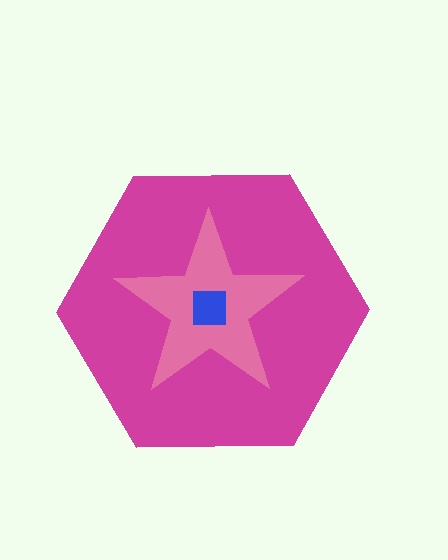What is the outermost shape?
The magenta hexagon.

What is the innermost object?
The blue square.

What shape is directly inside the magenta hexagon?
The pink star.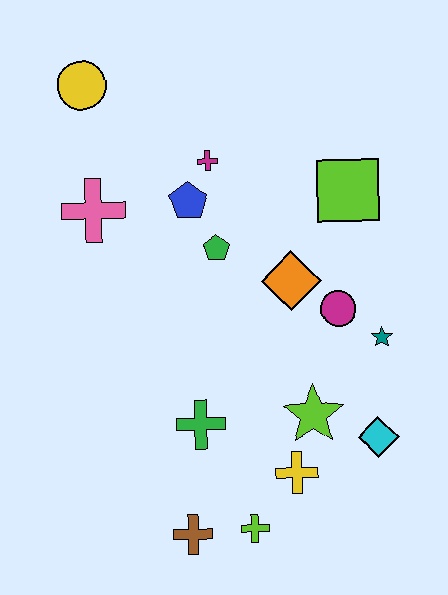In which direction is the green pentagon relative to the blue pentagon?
The green pentagon is below the blue pentagon.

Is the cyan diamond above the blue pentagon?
No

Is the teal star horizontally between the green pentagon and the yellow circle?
No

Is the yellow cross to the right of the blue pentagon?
Yes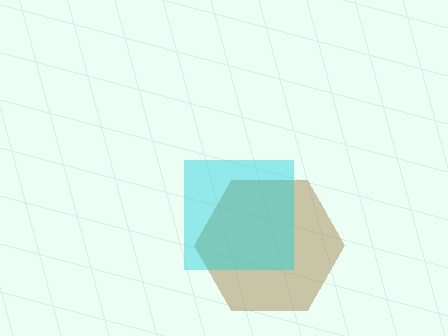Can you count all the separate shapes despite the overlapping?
Yes, there are 2 separate shapes.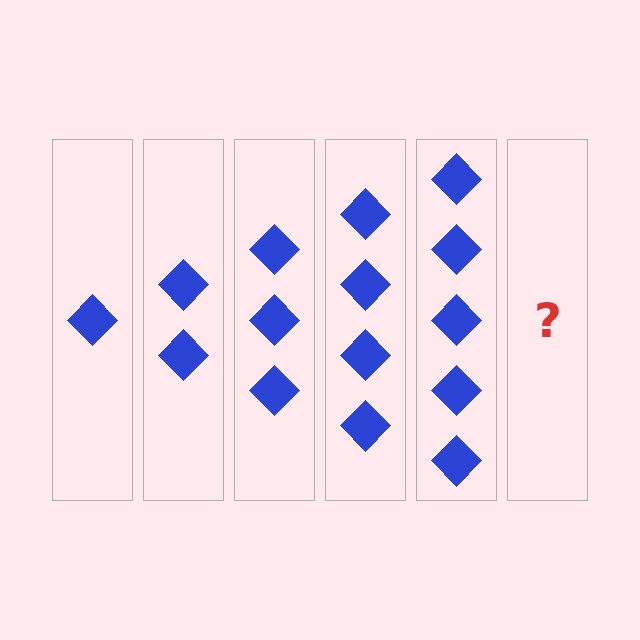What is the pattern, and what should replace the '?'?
The pattern is that each step adds one more diamond. The '?' should be 6 diamonds.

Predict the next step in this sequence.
The next step is 6 diamonds.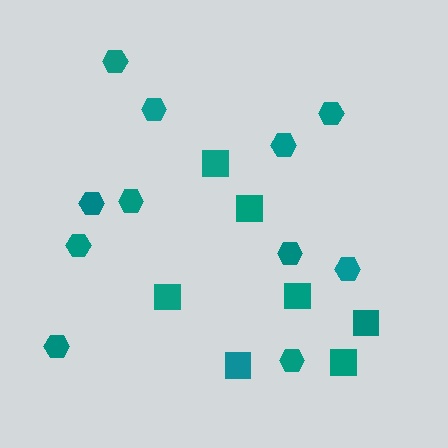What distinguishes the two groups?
There are 2 groups: one group of hexagons (11) and one group of squares (7).